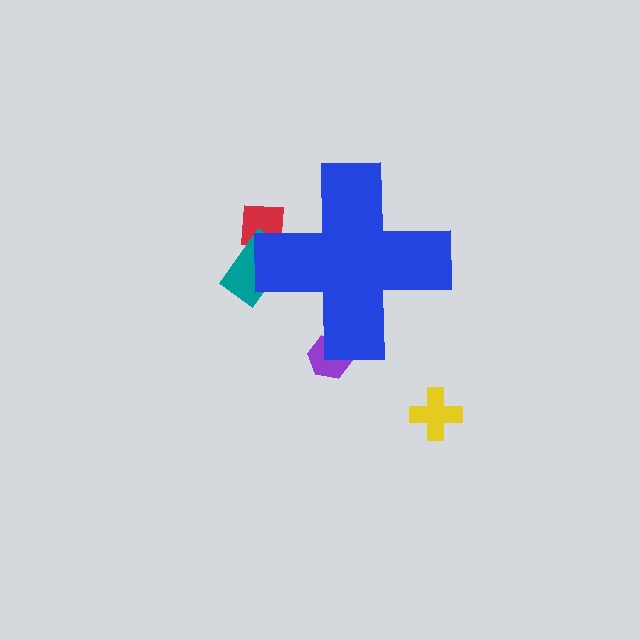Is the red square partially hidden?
Yes, the red square is partially hidden behind the blue cross.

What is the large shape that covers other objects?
A blue cross.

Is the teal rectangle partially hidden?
Yes, the teal rectangle is partially hidden behind the blue cross.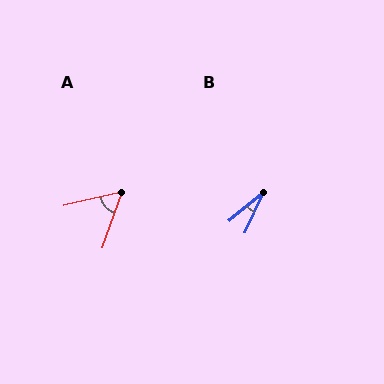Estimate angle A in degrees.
Approximately 58 degrees.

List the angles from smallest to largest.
B (25°), A (58°).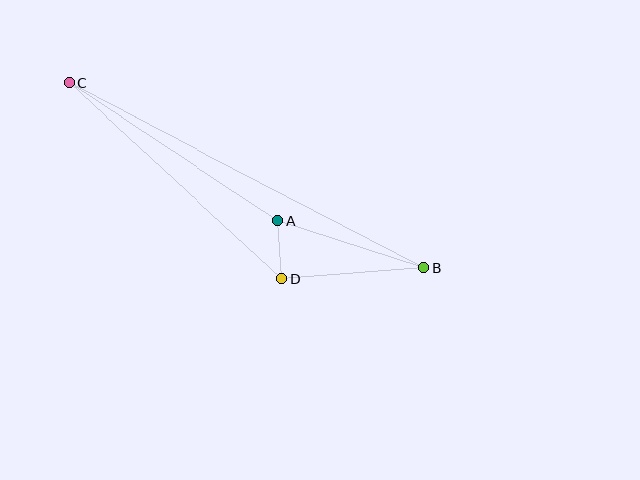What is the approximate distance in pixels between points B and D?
The distance between B and D is approximately 142 pixels.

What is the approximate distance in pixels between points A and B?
The distance between A and B is approximately 153 pixels.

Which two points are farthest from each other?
Points B and C are farthest from each other.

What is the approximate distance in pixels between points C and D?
The distance between C and D is approximately 289 pixels.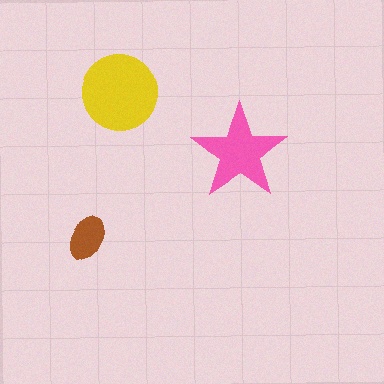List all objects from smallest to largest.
The brown ellipse, the pink star, the yellow circle.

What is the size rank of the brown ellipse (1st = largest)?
3rd.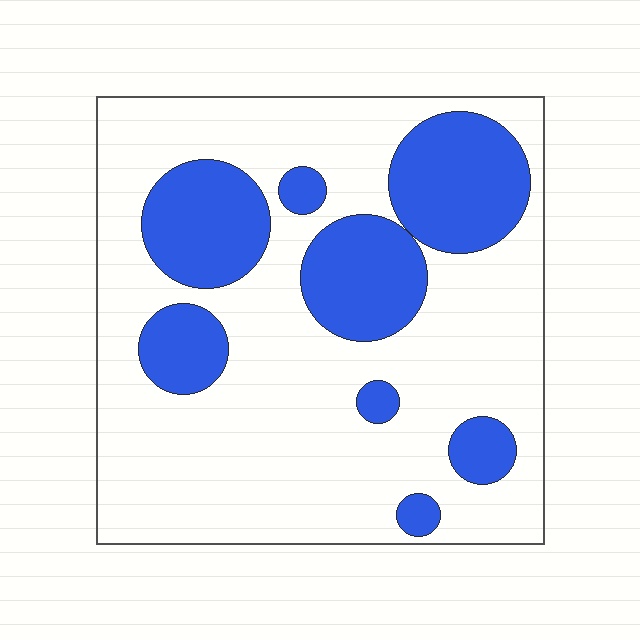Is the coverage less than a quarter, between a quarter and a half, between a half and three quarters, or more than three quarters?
Between a quarter and a half.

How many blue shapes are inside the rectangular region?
8.